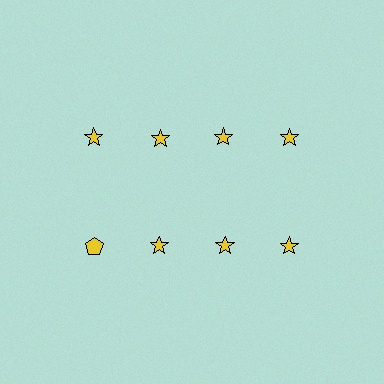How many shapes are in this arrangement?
There are 8 shapes arranged in a grid pattern.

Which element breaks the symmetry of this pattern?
The yellow pentagon in the second row, leftmost column breaks the symmetry. All other shapes are yellow stars.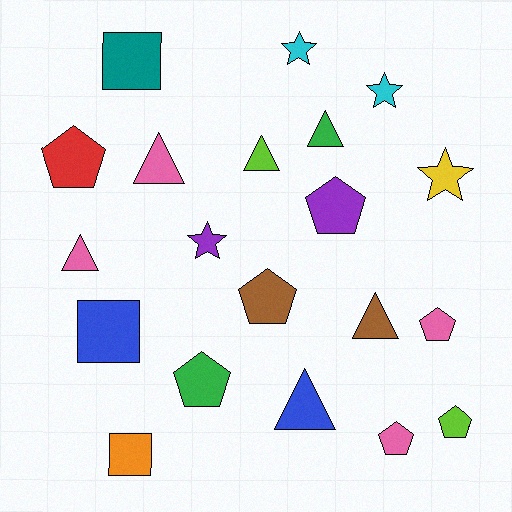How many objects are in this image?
There are 20 objects.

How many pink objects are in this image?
There are 4 pink objects.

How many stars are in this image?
There are 4 stars.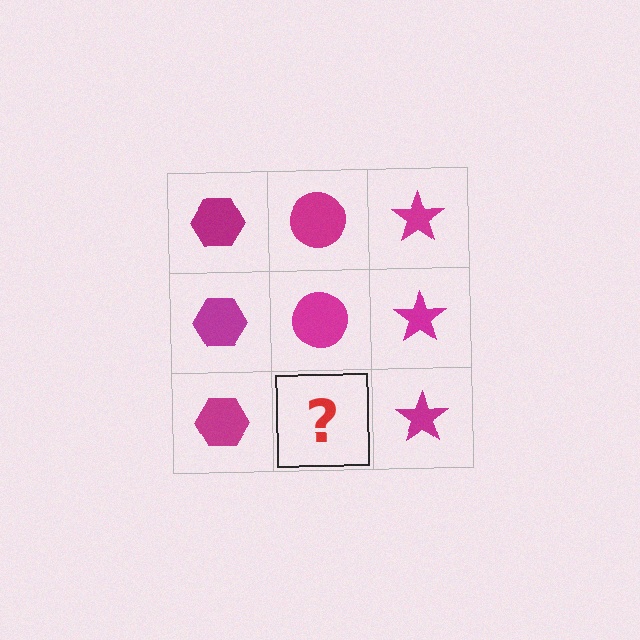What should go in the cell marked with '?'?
The missing cell should contain a magenta circle.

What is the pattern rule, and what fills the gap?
The rule is that each column has a consistent shape. The gap should be filled with a magenta circle.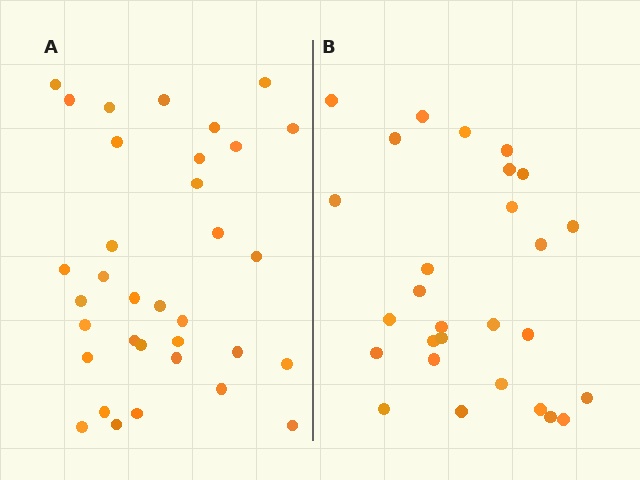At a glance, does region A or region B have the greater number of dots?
Region A (the left region) has more dots.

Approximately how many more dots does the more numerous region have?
Region A has about 6 more dots than region B.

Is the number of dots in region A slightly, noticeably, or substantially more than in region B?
Region A has only slightly more — the two regions are fairly close. The ratio is roughly 1.2 to 1.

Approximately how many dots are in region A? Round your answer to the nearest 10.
About 30 dots. (The exact count is 34, which rounds to 30.)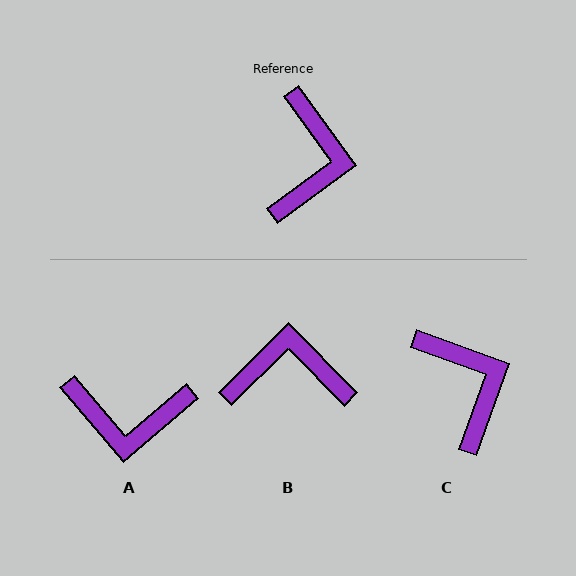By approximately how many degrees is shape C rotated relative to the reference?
Approximately 34 degrees counter-clockwise.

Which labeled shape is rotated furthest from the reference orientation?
B, about 99 degrees away.